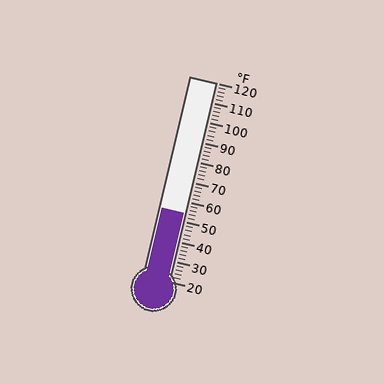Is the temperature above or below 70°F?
The temperature is below 70°F.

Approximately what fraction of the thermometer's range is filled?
The thermometer is filled to approximately 35% of its range.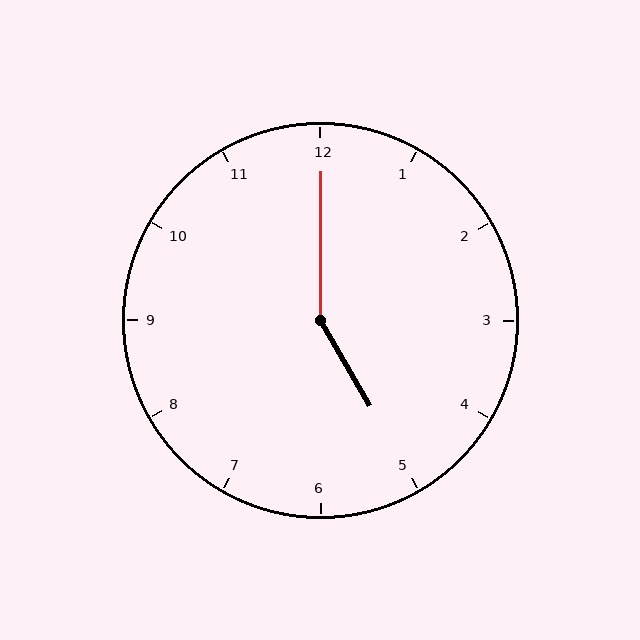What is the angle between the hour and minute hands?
Approximately 150 degrees.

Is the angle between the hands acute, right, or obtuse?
It is obtuse.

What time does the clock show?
5:00.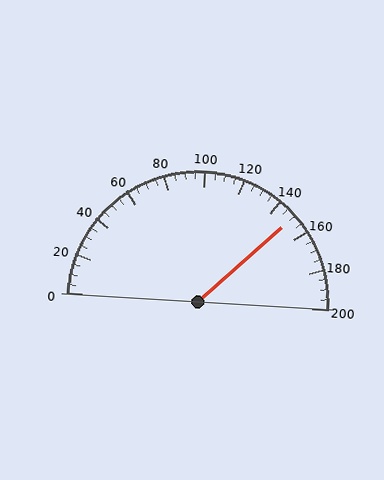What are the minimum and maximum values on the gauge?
The gauge ranges from 0 to 200.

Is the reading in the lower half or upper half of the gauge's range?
The reading is in the upper half of the range (0 to 200).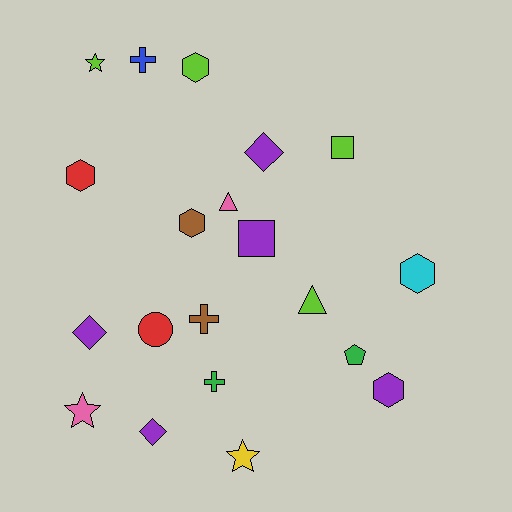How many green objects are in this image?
There are 2 green objects.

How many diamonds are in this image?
There are 3 diamonds.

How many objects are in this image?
There are 20 objects.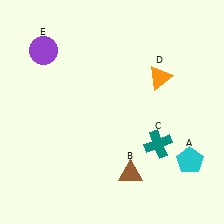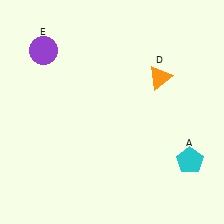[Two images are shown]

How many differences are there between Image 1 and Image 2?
There are 2 differences between the two images.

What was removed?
The brown triangle (B), the teal cross (C) were removed in Image 2.